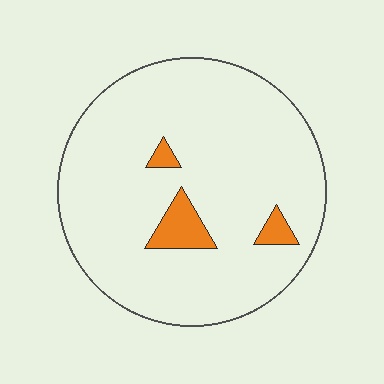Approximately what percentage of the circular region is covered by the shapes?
Approximately 5%.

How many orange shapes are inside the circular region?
3.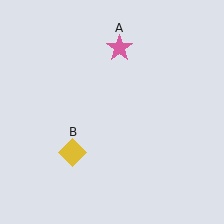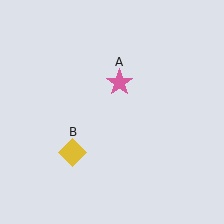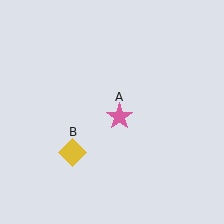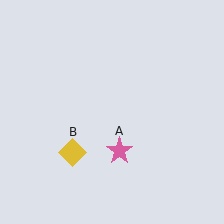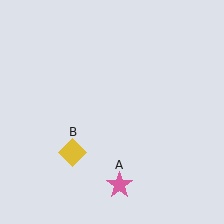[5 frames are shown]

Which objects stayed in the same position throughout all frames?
Yellow diamond (object B) remained stationary.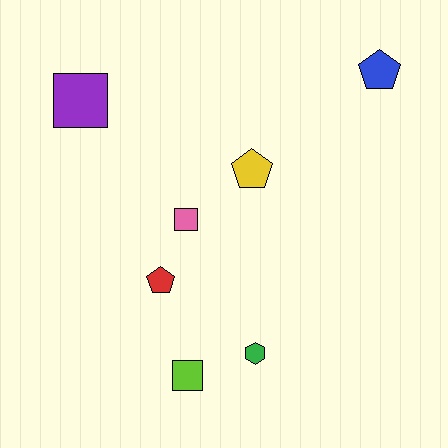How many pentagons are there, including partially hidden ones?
There are 3 pentagons.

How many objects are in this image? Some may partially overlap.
There are 7 objects.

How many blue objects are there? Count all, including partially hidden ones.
There is 1 blue object.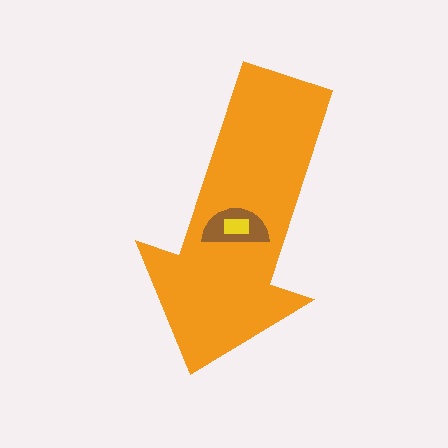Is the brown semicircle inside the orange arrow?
Yes.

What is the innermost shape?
The yellow rectangle.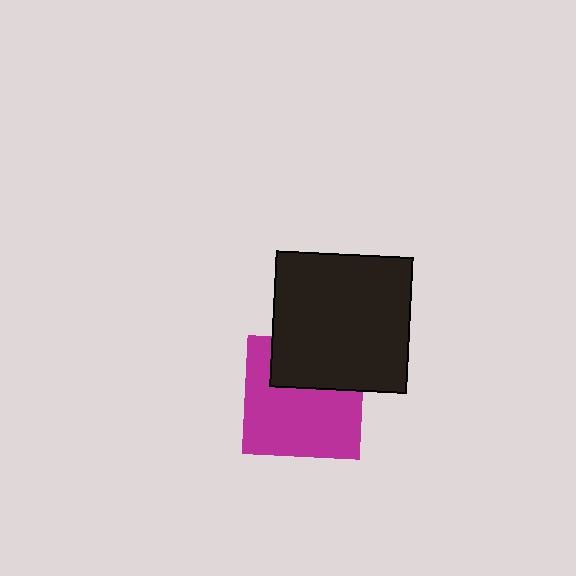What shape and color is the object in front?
The object in front is a black square.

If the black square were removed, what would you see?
You would see the complete magenta square.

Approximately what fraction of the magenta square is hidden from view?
Roughly 34% of the magenta square is hidden behind the black square.